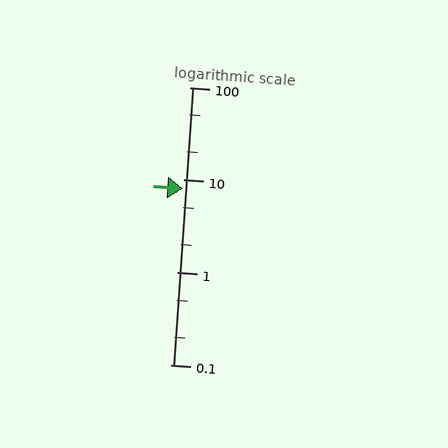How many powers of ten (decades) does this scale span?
The scale spans 3 decades, from 0.1 to 100.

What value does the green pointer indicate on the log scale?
The pointer indicates approximately 8.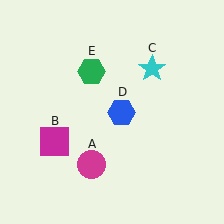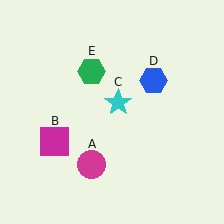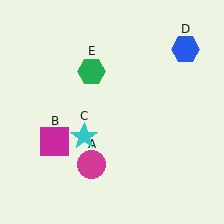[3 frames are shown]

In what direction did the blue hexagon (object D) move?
The blue hexagon (object D) moved up and to the right.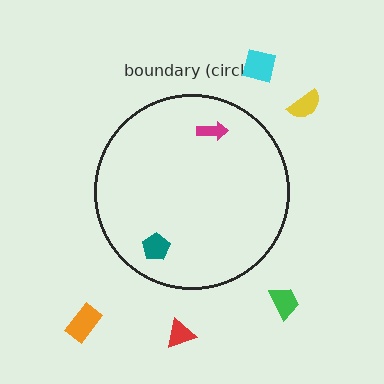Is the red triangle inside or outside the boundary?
Outside.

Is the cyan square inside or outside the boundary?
Outside.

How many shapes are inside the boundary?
2 inside, 5 outside.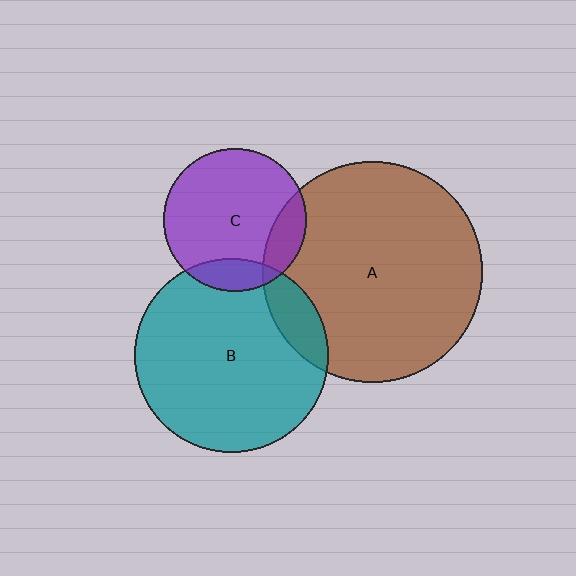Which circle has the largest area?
Circle A (brown).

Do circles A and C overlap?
Yes.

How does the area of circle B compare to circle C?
Approximately 1.8 times.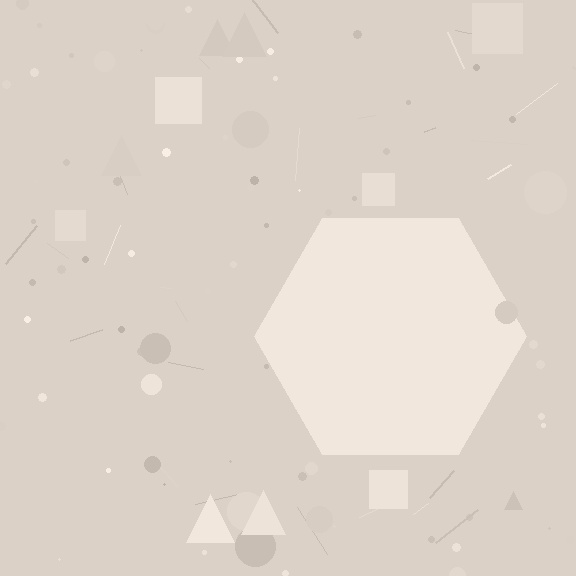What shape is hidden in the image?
A hexagon is hidden in the image.